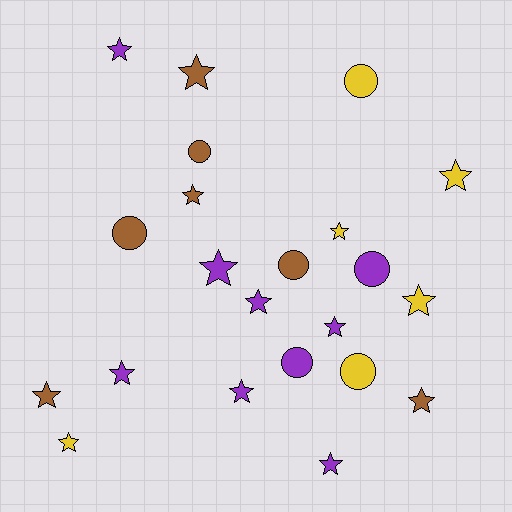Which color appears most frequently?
Purple, with 9 objects.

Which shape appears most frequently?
Star, with 15 objects.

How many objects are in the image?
There are 22 objects.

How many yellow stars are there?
There are 4 yellow stars.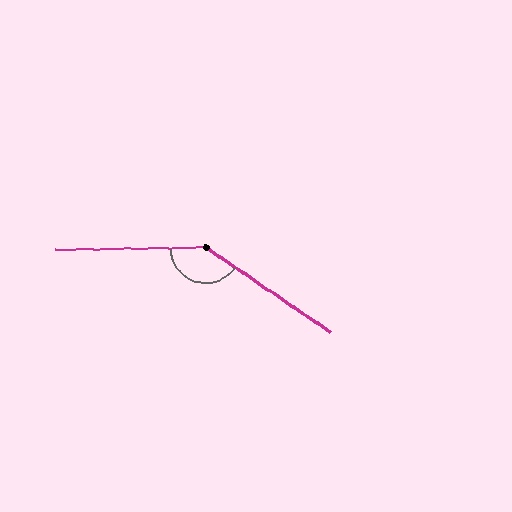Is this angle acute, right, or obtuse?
It is obtuse.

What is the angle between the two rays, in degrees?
Approximately 145 degrees.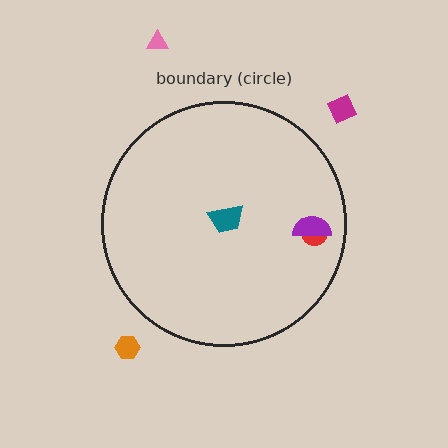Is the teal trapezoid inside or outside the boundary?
Inside.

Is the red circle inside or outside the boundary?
Inside.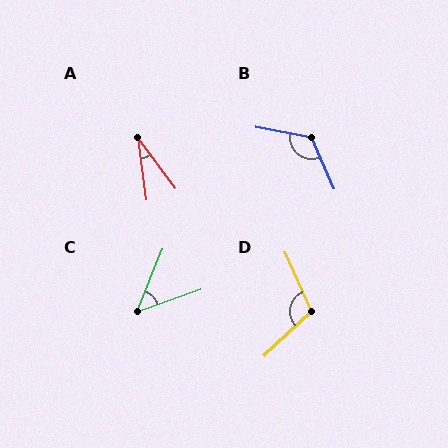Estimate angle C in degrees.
Approximately 48 degrees.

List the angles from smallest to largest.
A (29°), C (48°), D (109°), B (124°).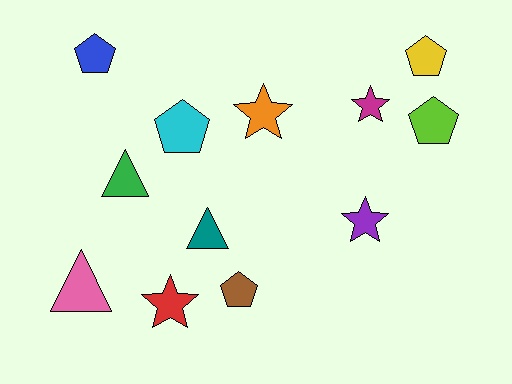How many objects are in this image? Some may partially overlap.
There are 12 objects.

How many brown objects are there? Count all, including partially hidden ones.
There is 1 brown object.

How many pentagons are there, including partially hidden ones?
There are 5 pentagons.